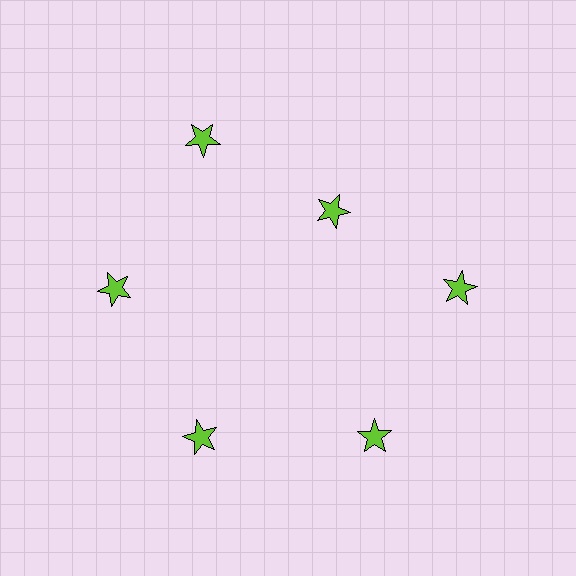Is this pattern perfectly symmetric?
No. The 6 lime stars are arranged in a ring, but one element near the 1 o'clock position is pulled inward toward the center, breaking the 6-fold rotational symmetry.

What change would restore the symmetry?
The symmetry would be restored by moving it outward, back onto the ring so that all 6 stars sit at equal angles and equal distance from the center.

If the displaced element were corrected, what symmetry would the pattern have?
It would have 6-fold rotational symmetry — the pattern would map onto itself every 60 degrees.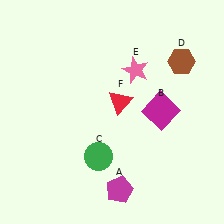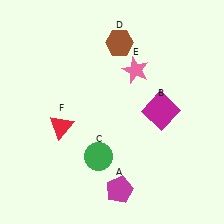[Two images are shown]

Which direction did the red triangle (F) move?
The red triangle (F) moved left.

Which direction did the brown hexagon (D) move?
The brown hexagon (D) moved left.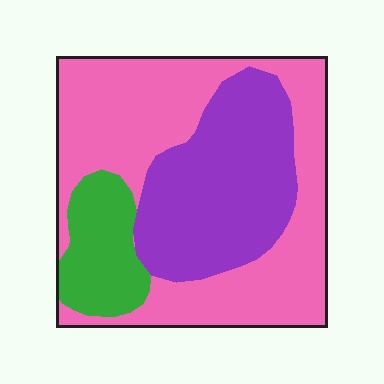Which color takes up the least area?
Green, at roughly 15%.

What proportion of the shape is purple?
Purple takes up about one third (1/3) of the shape.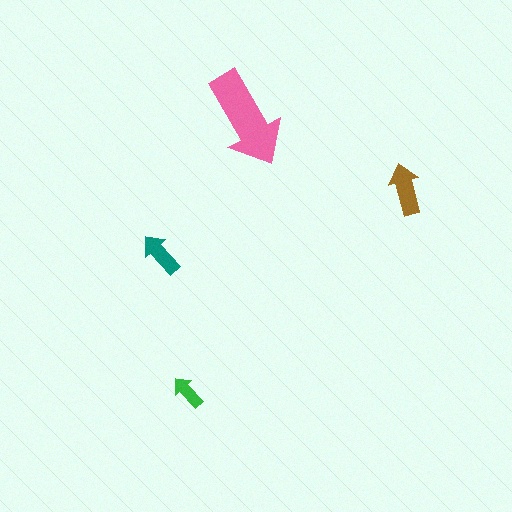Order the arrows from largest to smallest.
the pink one, the brown one, the teal one, the green one.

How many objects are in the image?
There are 4 objects in the image.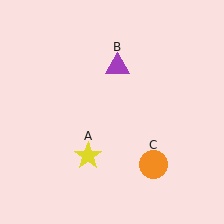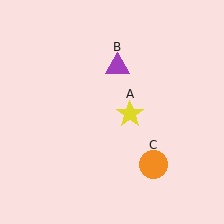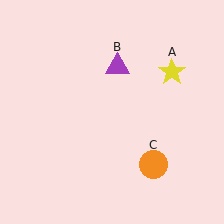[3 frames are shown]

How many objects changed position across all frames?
1 object changed position: yellow star (object A).